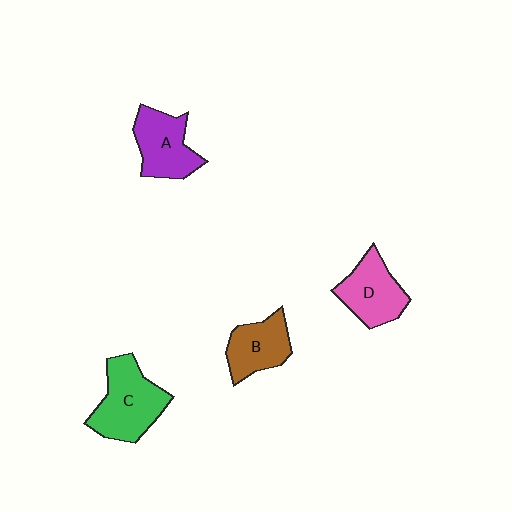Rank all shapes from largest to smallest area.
From largest to smallest: C (green), A (purple), D (pink), B (brown).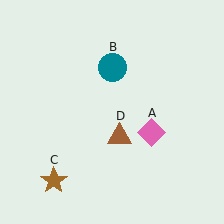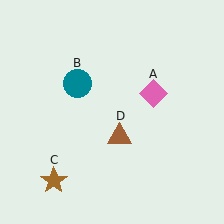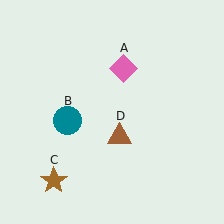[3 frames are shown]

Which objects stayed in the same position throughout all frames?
Brown star (object C) and brown triangle (object D) remained stationary.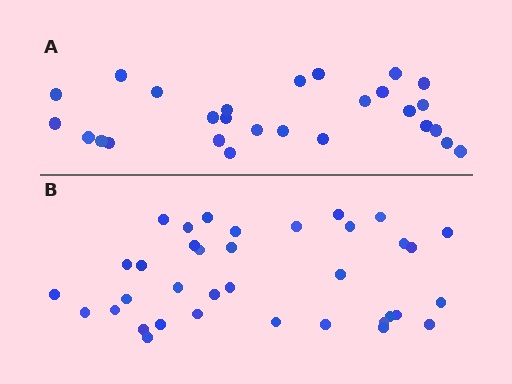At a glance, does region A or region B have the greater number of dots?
Region B (the bottom region) has more dots.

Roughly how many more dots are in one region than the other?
Region B has roughly 8 or so more dots than region A.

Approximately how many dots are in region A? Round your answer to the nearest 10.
About 30 dots. (The exact count is 27, which rounds to 30.)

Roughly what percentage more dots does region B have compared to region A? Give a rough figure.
About 35% more.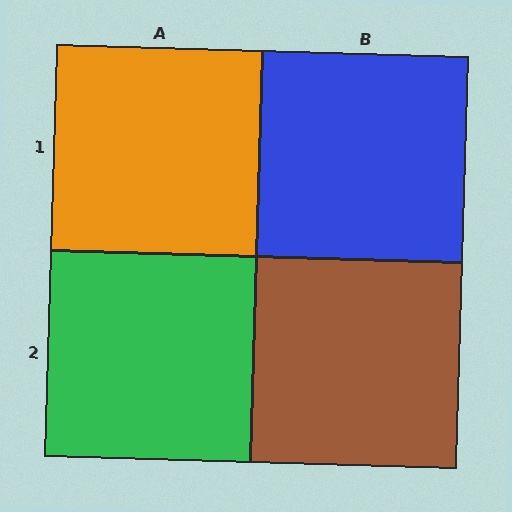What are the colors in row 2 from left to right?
Green, brown.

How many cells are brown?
1 cell is brown.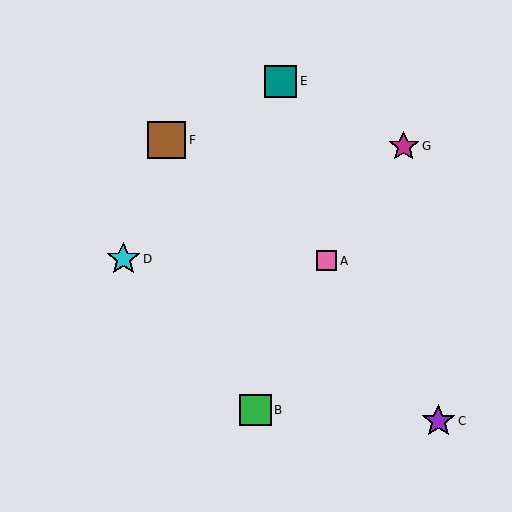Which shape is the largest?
The brown square (labeled F) is the largest.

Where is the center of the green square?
The center of the green square is at (256, 410).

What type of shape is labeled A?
Shape A is a pink square.